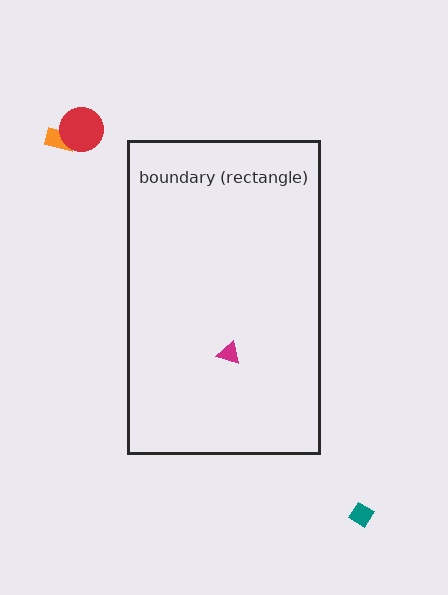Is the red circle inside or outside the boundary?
Outside.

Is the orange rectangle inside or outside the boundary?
Outside.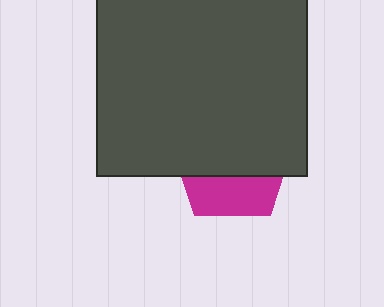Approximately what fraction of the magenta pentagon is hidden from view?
Roughly 66% of the magenta pentagon is hidden behind the dark gray square.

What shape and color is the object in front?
The object in front is a dark gray square.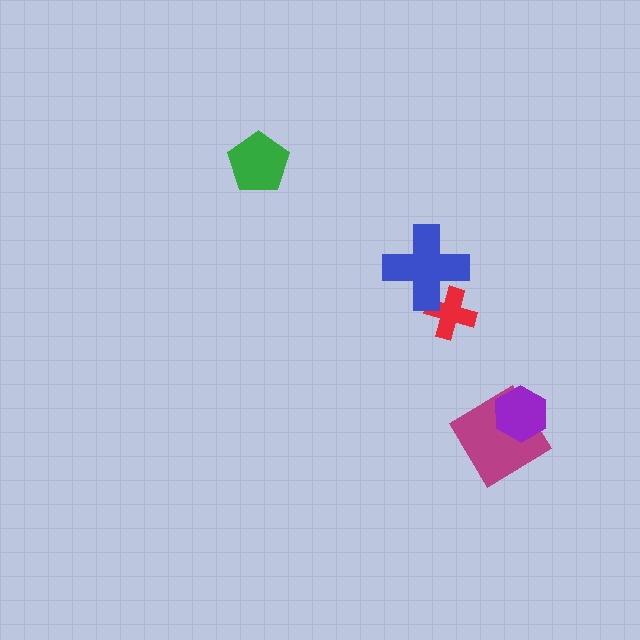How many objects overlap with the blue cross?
1 object overlaps with the blue cross.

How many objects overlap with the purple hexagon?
1 object overlaps with the purple hexagon.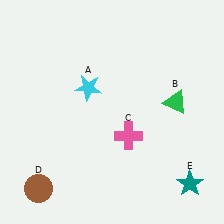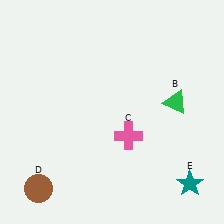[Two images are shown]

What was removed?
The cyan star (A) was removed in Image 2.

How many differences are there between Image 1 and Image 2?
There is 1 difference between the two images.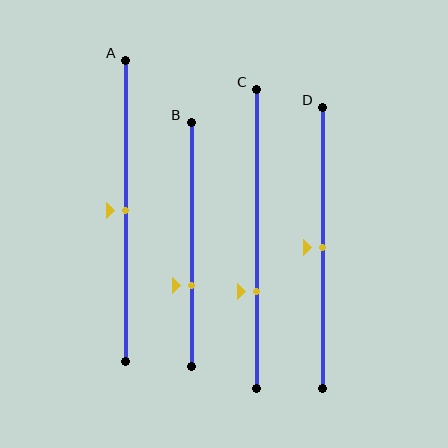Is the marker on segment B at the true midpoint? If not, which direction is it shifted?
No, the marker on segment B is shifted downward by about 17% of the segment length.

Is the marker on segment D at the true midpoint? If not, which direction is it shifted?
Yes, the marker on segment D is at the true midpoint.